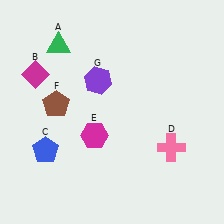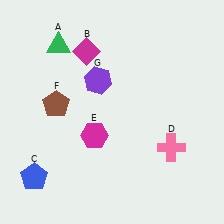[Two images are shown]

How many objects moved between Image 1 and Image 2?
2 objects moved between the two images.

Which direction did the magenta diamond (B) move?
The magenta diamond (B) moved right.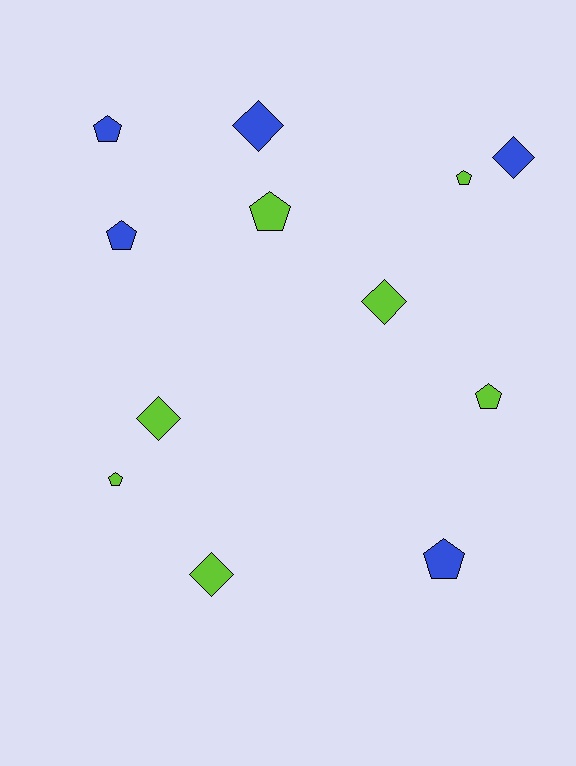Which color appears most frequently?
Lime, with 7 objects.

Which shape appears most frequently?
Pentagon, with 7 objects.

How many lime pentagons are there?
There are 4 lime pentagons.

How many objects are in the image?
There are 12 objects.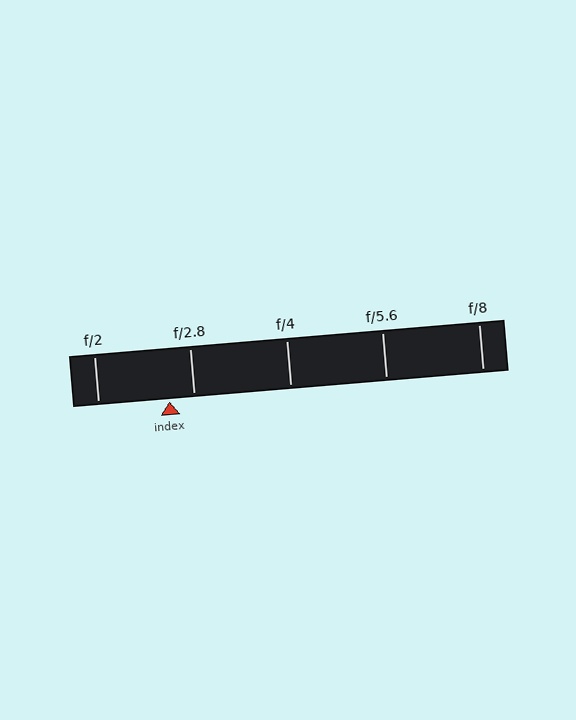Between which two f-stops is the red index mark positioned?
The index mark is between f/2 and f/2.8.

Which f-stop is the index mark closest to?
The index mark is closest to f/2.8.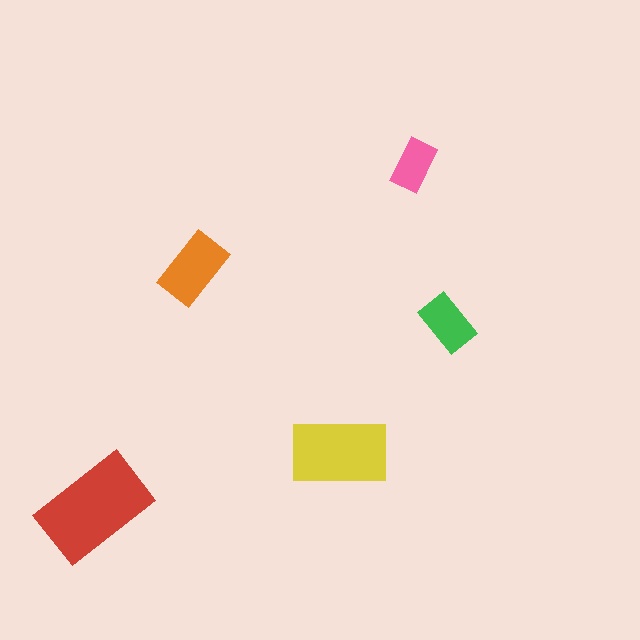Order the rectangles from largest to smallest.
the red one, the yellow one, the orange one, the green one, the pink one.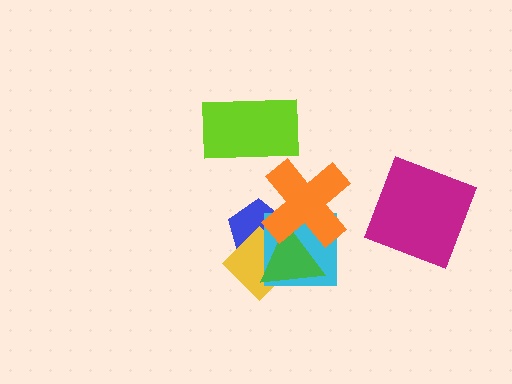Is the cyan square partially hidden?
Yes, it is partially covered by another shape.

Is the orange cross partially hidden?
No, no other shape covers it.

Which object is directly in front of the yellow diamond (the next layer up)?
The cyan square is directly in front of the yellow diamond.